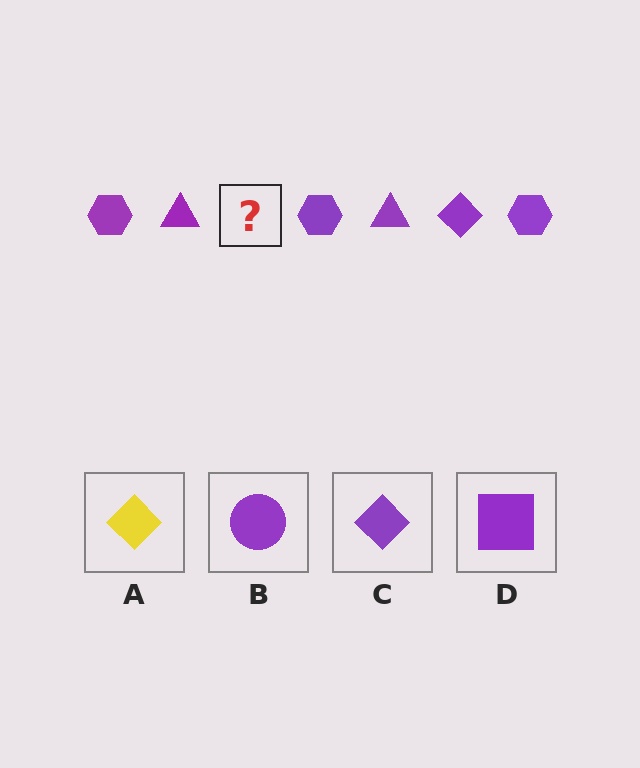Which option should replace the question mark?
Option C.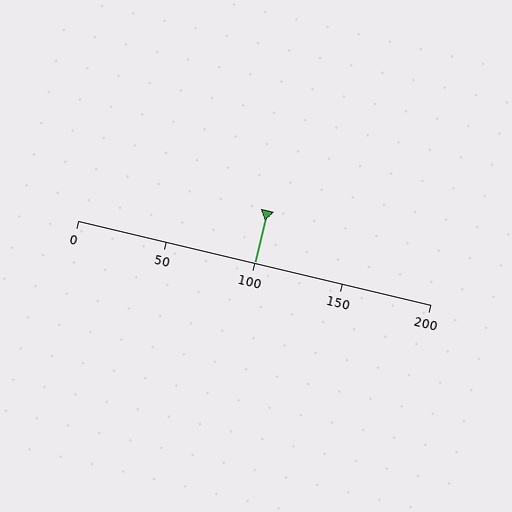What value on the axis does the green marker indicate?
The marker indicates approximately 100.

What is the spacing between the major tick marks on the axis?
The major ticks are spaced 50 apart.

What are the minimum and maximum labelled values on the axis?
The axis runs from 0 to 200.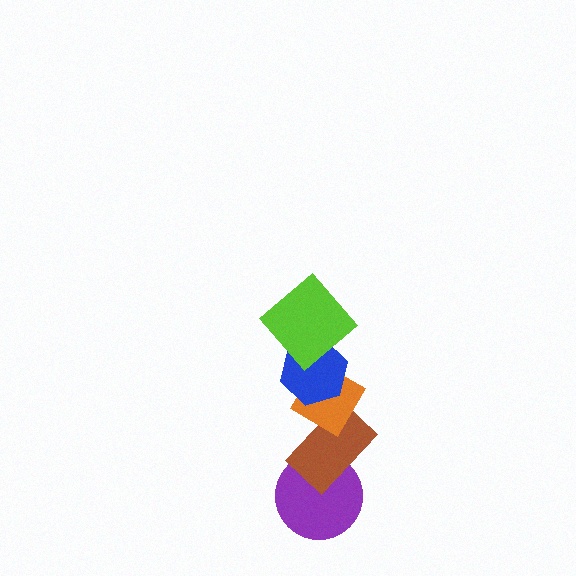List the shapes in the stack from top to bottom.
From top to bottom: the lime diamond, the blue hexagon, the orange diamond, the brown rectangle, the purple circle.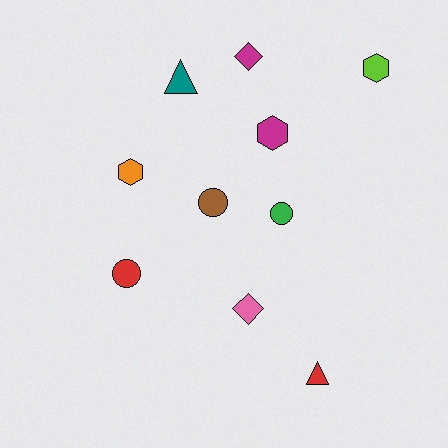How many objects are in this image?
There are 10 objects.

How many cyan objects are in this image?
There are no cyan objects.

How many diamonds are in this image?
There are 2 diamonds.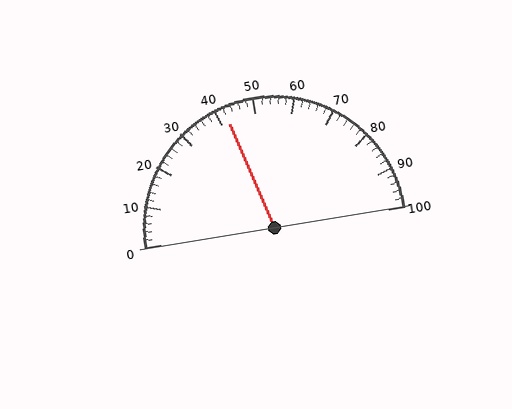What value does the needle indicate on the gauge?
The needle indicates approximately 42.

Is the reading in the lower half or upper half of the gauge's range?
The reading is in the lower half of the range (0 to 100).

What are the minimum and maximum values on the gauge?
The gauge ranges from 0 to 100.